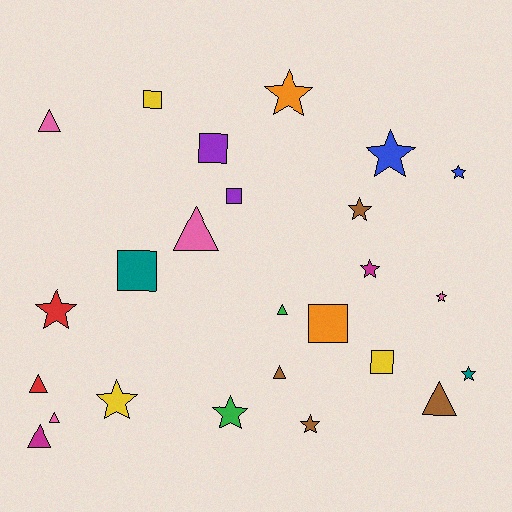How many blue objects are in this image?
There are 2 blue objects.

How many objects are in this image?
There are 25 objects.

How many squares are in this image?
There are 6 squares.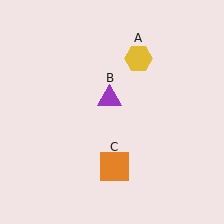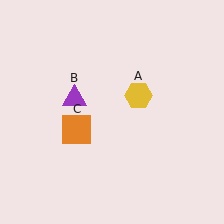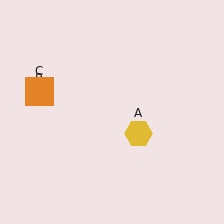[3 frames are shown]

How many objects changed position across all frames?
3 objects changed position: yellow hexagon (object A), purple triangle (object B), orange square (object C).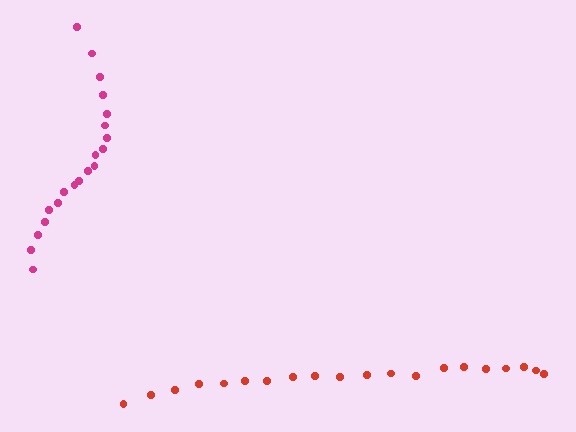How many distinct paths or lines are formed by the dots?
There are 2 distinct paths.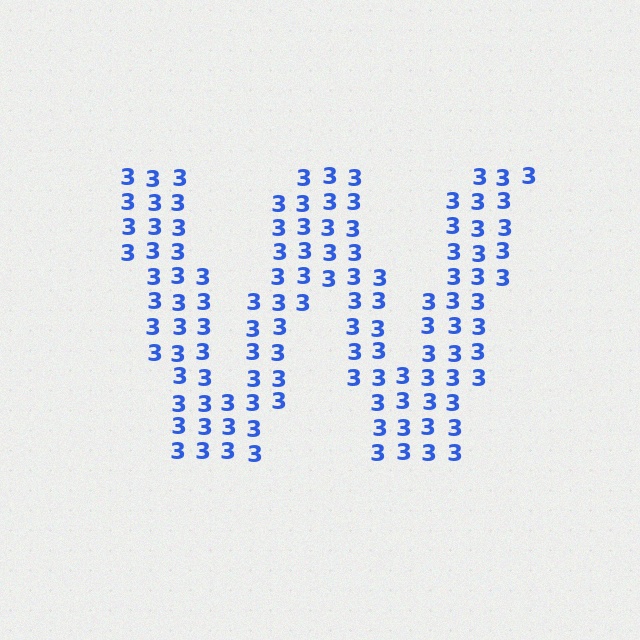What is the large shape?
The large shape is the letter W.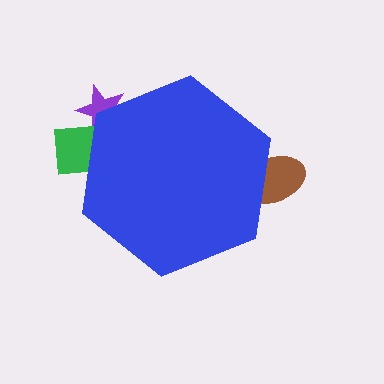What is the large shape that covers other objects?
A blue hexagon.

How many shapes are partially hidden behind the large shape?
3 shapes are partially hidden.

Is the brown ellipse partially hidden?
Yes, the brown ellipse is partially hidden behind the blue hexagon.